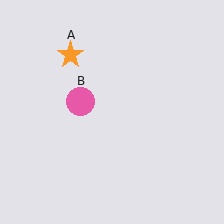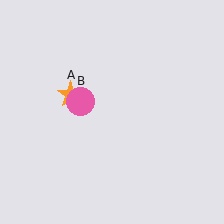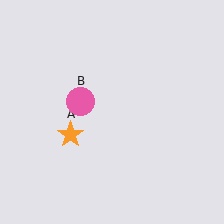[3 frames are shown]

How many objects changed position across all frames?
1 object changed position: orange star (object A).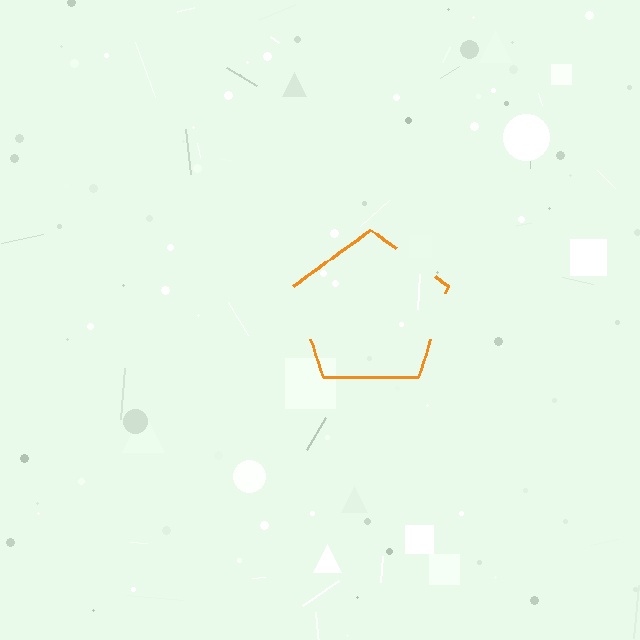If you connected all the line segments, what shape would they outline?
They would outline a pentagon.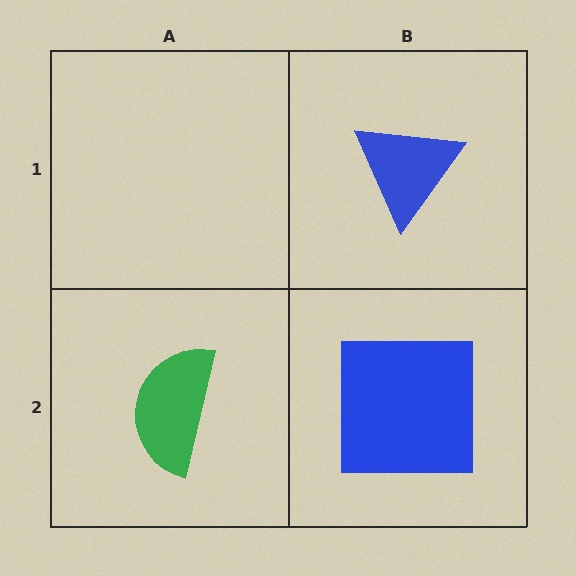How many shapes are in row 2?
2 shapes.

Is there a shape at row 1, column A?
No, that cell is empty.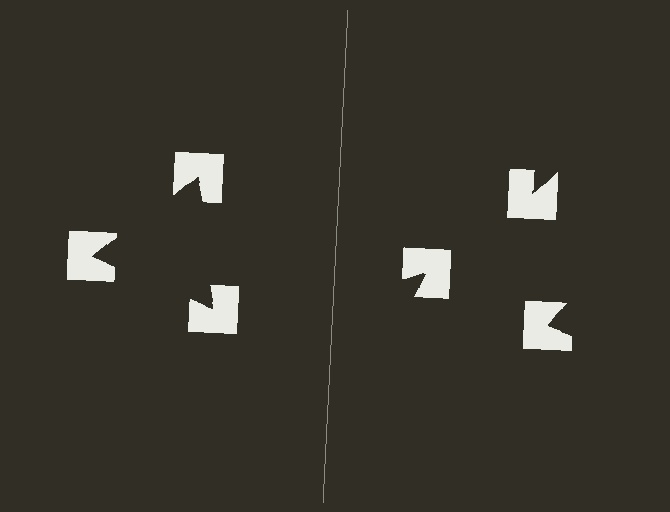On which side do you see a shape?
An illusory triangle appears on the left side. On the right side the wedge cuts are rotated, so no coherent shape forms.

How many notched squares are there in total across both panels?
6 — 3 on each side.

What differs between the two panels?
The notched squares are positioned identically on both sides; only the wedge orientations differ. On the left they align to a triangle; on the right they are misaligned.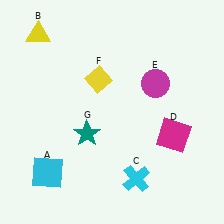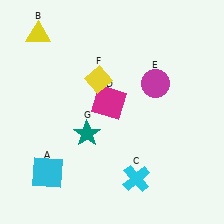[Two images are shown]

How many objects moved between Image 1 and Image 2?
1 object moved between the two images.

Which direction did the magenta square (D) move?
The magenta square (D) moved left.